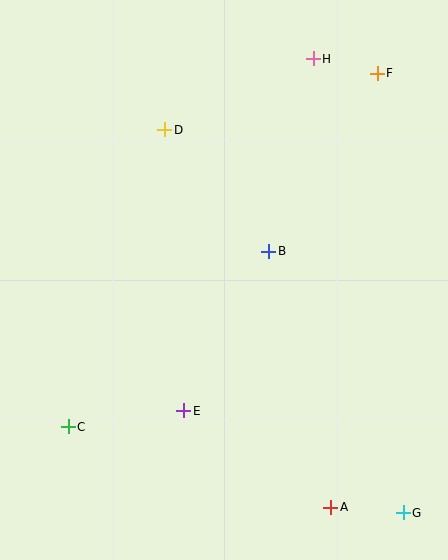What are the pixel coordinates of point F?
Point F is at (377, 73).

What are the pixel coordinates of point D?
Point D is at (165, 130).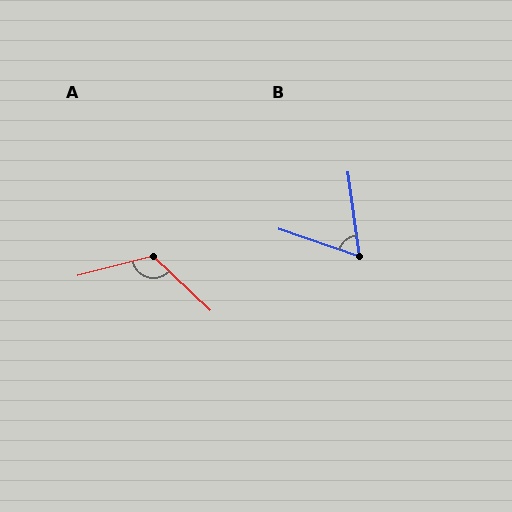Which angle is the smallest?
B, at approximately 64 degrees.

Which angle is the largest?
A, at approximately 123 degrees.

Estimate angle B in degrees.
Approximately 64 degrees.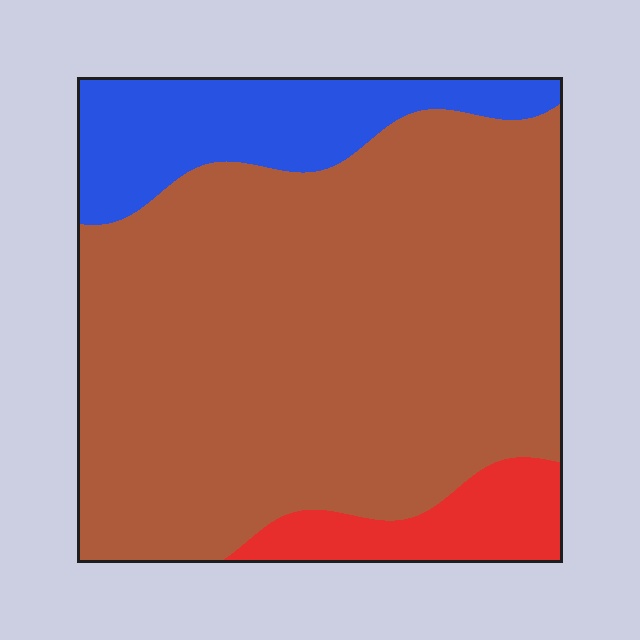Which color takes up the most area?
Brown, at roughly 75%.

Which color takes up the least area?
Red, at roughly 10%.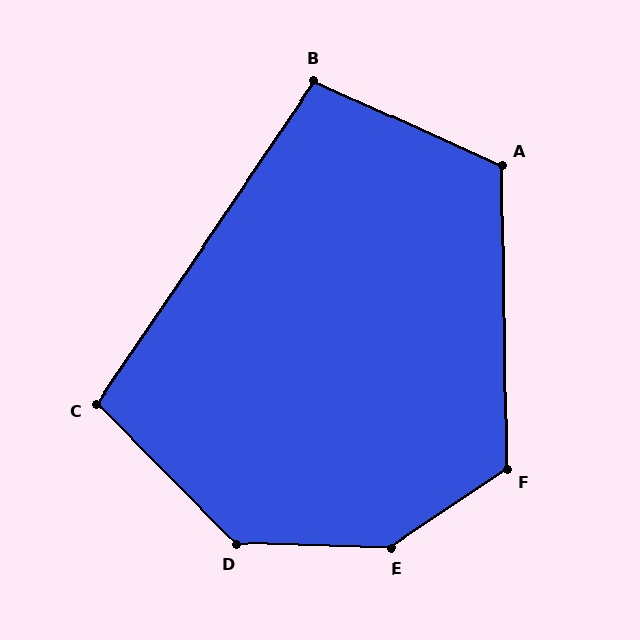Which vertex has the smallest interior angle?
B, at approximately 100 degrees.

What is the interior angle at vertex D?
Approximately 137 degrees (obtuse).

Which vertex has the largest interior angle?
E, at approximately 144 degrees.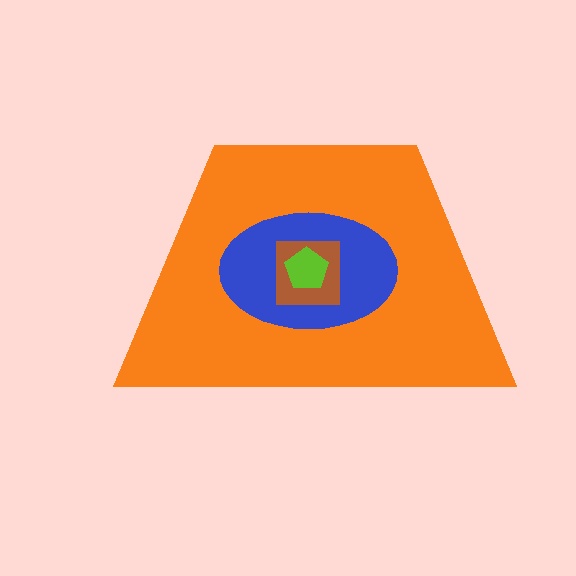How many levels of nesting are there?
4.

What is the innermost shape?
The lime pentagon.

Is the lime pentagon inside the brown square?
Yes.